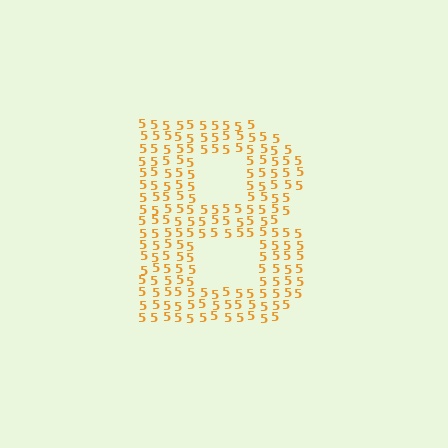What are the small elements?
The small elements are digit 5's.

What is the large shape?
The large shape is the letter B.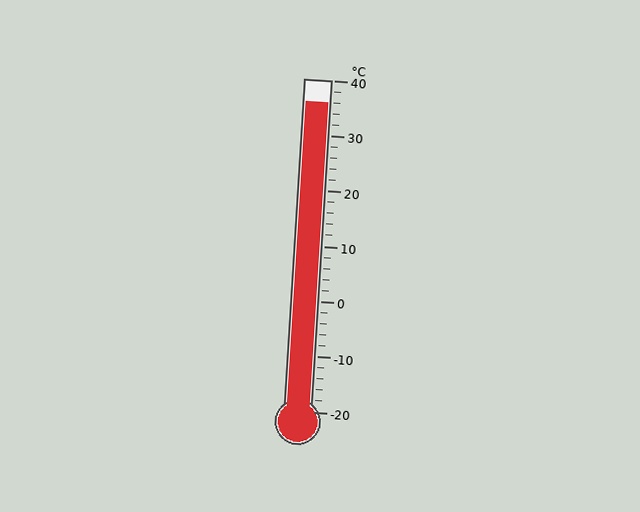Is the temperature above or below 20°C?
The temperature is above 20°C.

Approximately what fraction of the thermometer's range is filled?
The thermometer is filled to approximately 95% of its range.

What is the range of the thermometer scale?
The thermometer scale ranges from -20°C to 40°C.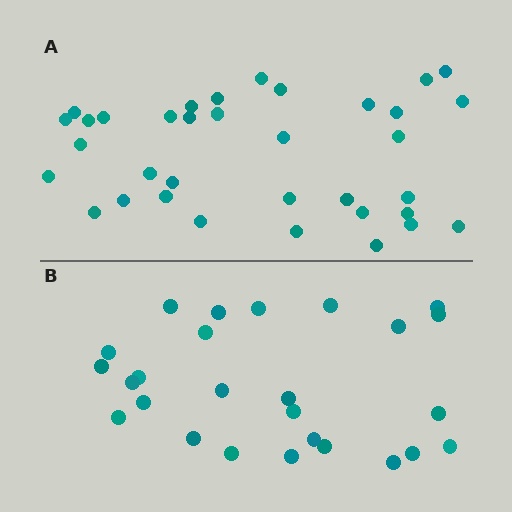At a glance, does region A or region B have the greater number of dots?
Region A (the top region) has more dots.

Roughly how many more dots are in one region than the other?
Region A has roughly 8 or so more dots than region B.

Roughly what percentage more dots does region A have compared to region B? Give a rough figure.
About 35% more.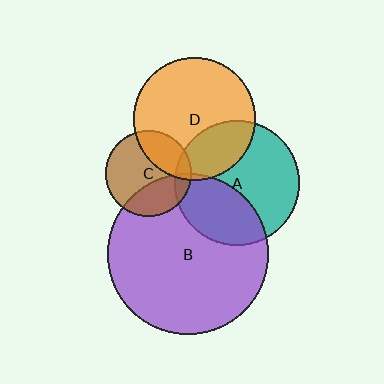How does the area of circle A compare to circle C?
Approximately 2.1 times.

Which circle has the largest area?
Circle B (purple).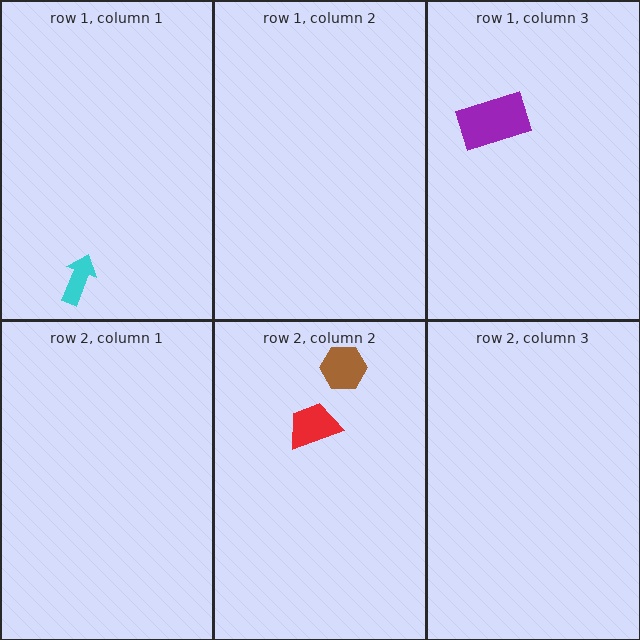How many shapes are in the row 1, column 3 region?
1.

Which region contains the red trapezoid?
The row 2, column 2 region.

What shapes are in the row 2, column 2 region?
The red trapezoid, the brown hexagon.